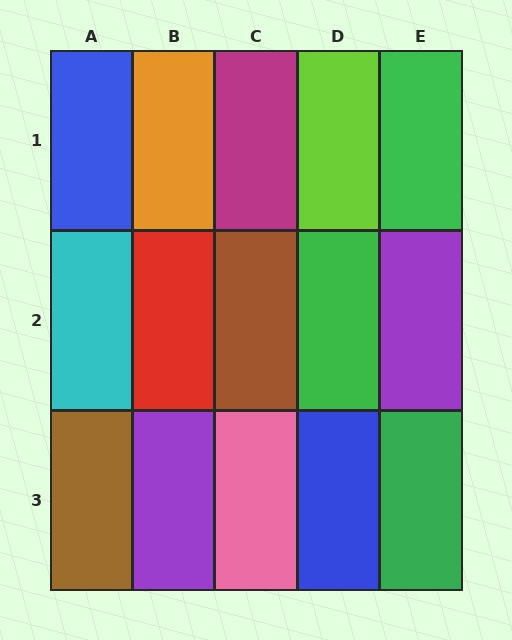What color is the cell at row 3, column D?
Blue.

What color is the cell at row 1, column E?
Green.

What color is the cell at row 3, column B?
Purple.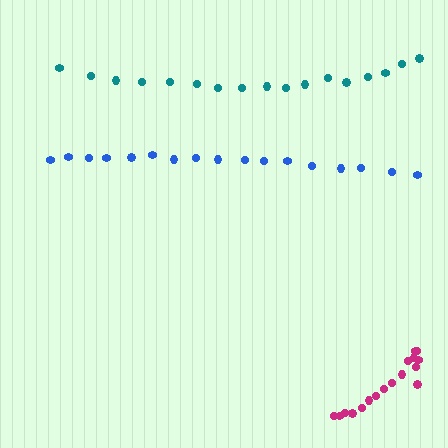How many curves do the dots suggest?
There are 3 distinct paths.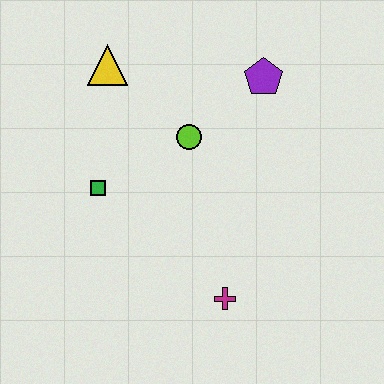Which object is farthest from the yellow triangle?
The magenta cross is farthest from the yellow triangle.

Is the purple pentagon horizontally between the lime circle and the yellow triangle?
No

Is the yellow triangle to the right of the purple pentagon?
No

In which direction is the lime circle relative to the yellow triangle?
The lime circle is to the right of the yellow triangle.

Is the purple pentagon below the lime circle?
No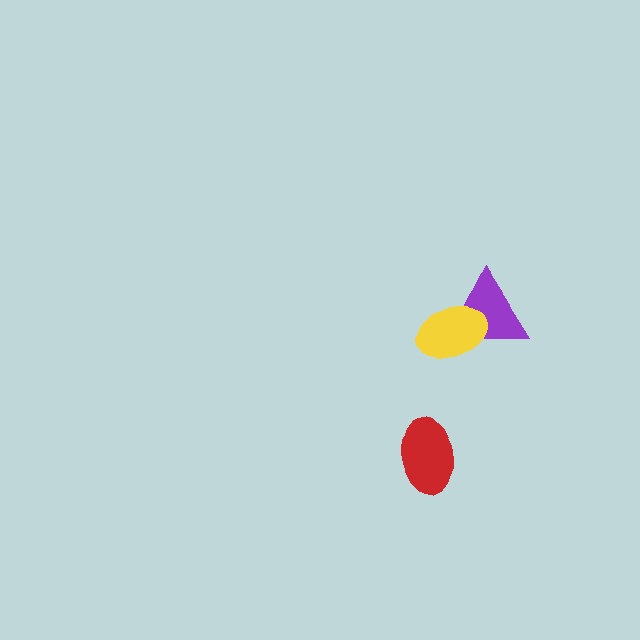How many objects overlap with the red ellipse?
0 objects overlap with the red ellipse.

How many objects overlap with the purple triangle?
1 object overlaps with the purple triangle.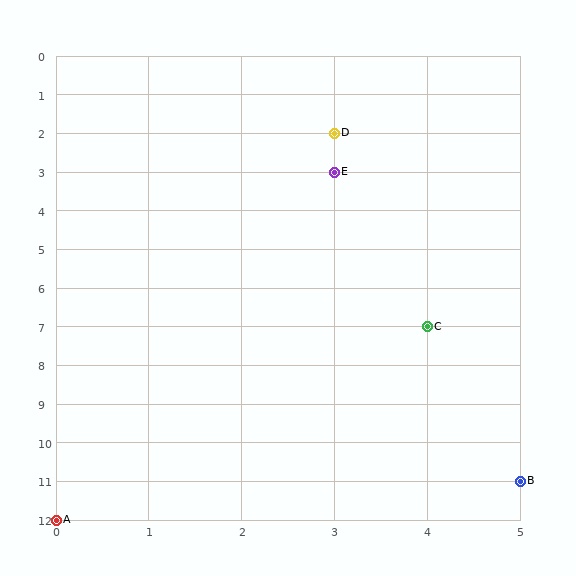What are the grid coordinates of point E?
Point E is at grid coordinates (3, 3).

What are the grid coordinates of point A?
Point A is at grid coordinates (0, 12).